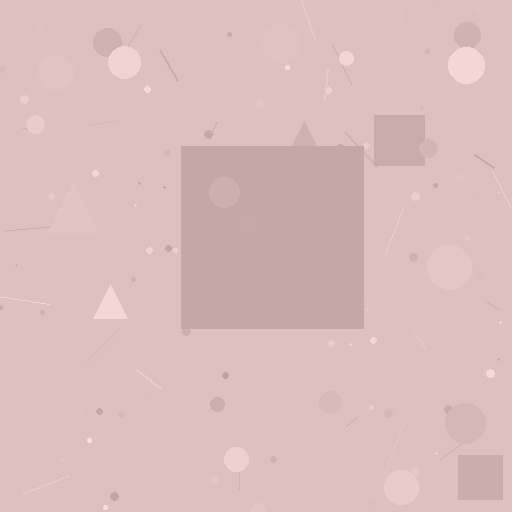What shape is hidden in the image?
A square is hidden in the image.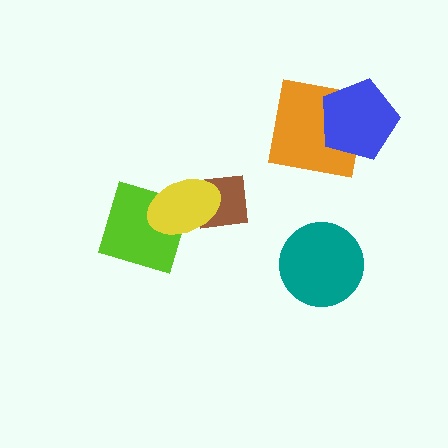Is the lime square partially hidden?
Yes, it is partially covered by another shape.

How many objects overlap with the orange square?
1 object overlaps with the orange square.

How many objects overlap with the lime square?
1 object overlaps with the lime square.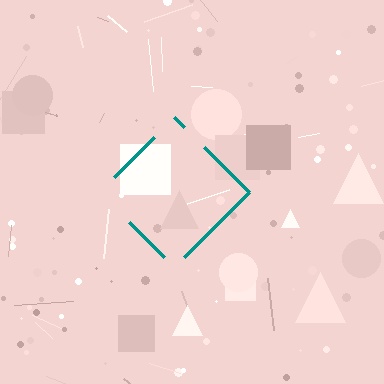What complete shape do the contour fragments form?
The contour fragments form a diamond.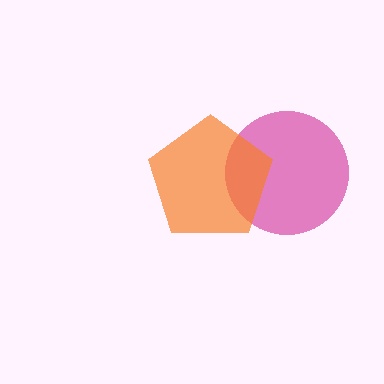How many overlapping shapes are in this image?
There are 2 overlapping shapes in the image.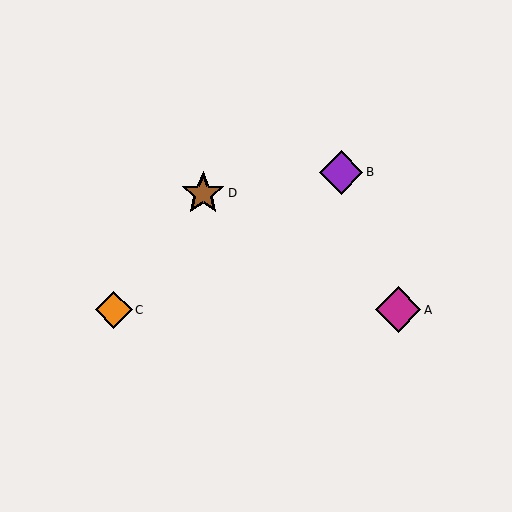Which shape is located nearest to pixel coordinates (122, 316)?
The orange diamond (labeled C) at (114, 310) is nearest to that location.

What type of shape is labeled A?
Shape A is a magenta diamond.